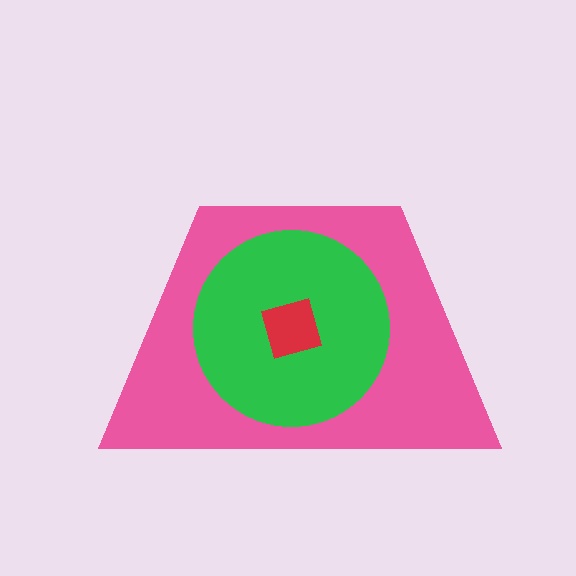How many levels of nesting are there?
3.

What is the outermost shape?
The pink trapezoid.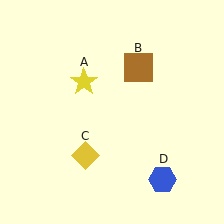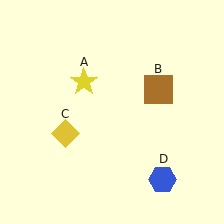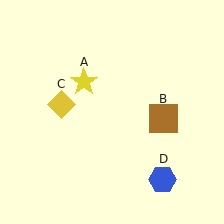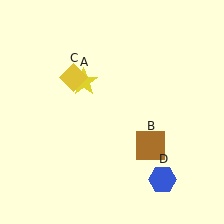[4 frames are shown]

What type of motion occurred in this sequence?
The brown square (object B), yellow diamond (object C) rotated clockwise around the center of the scene.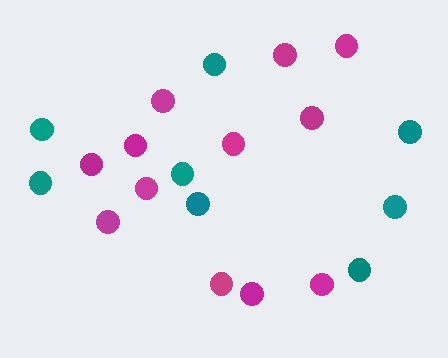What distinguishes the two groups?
There are 2 groups: one group of magenta circles (12) and one group of teal circles (8).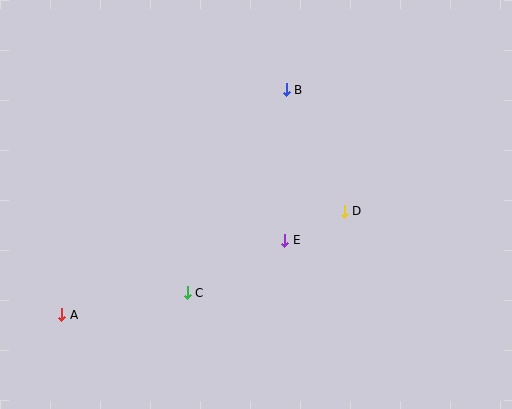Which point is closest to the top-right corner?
Point B is closest to the top-right corner.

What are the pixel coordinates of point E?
Point E is at (285, 240).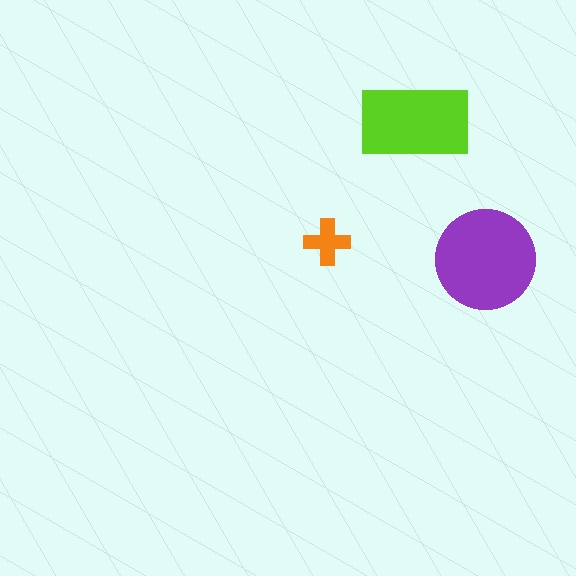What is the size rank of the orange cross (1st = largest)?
3rd.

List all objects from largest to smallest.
The purple circle, the lime rectangle, the orange cross.